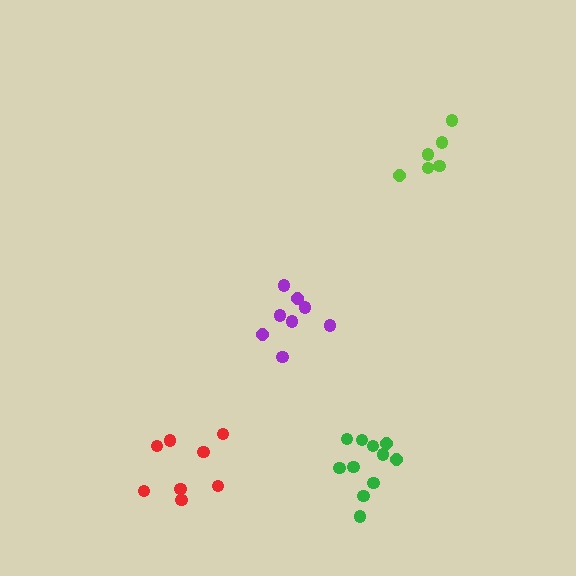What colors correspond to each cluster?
The clusters are colored: lime, green, red, purple.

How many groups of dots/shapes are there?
There are 4 groups.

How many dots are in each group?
Group 1: 7 dots, Group 2: 11 dots, Group 3: 8 dots, Group 4: 8 dots (34 total).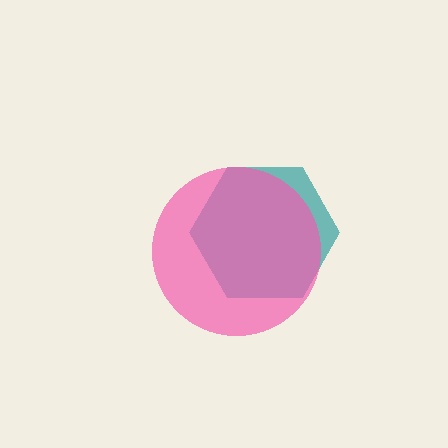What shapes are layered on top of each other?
The layered shapes are: a teal hexagon, a pink circle.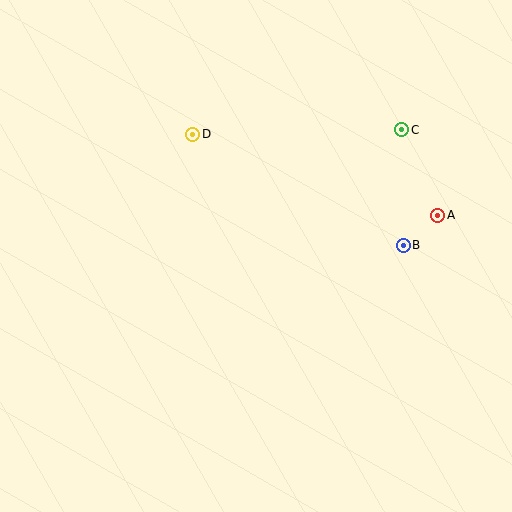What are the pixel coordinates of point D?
Point D is at (193, 134).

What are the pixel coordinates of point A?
Point A is at (438, 215).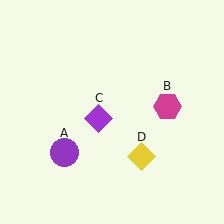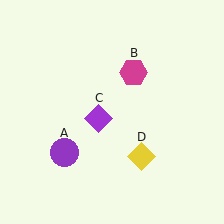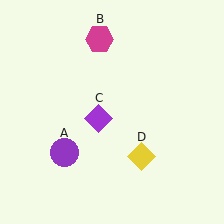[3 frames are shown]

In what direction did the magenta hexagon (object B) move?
The magenta hexagon (object B) moved up and to the left.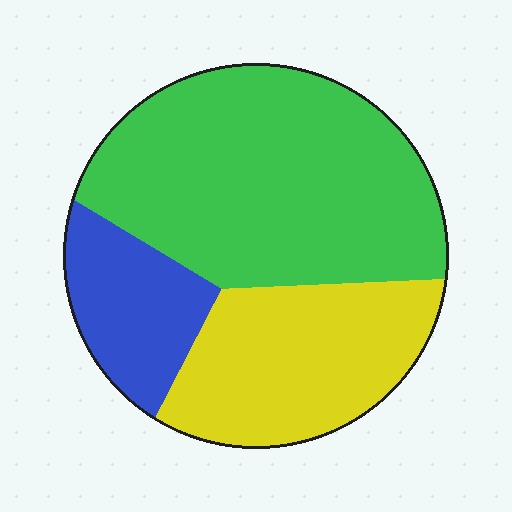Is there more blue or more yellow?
Yellow.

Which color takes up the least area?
Blue, at roughly 15%.